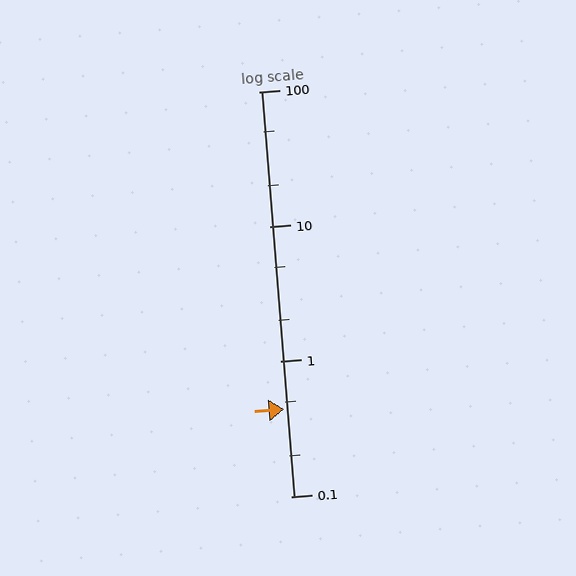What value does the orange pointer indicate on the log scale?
The pointer indicates approximately 0.44.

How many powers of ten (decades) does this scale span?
The scale spans 3 decades, from 0.1 to 100.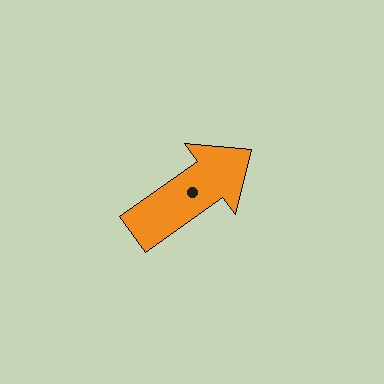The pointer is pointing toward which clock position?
Roughly 2 o'clock.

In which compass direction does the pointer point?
Northeast.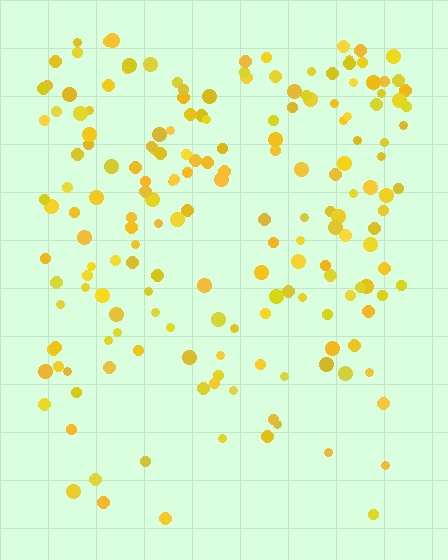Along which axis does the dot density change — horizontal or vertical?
Vertical.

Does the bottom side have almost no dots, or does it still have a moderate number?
Still a moderate number, just noticeably fewer than the top.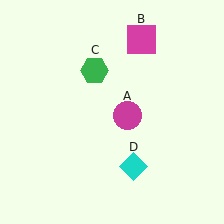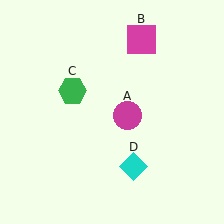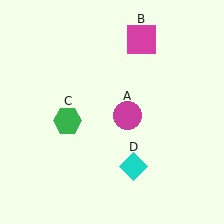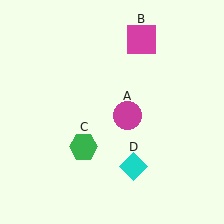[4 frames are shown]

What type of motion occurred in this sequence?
The green hexagon (object C) rotated counterclockwise around the center of the scene.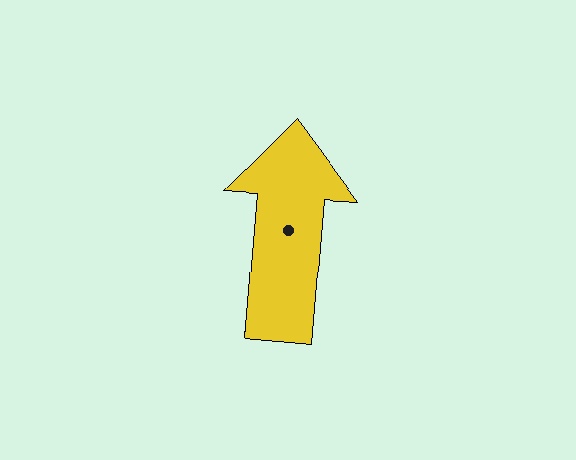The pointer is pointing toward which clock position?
Roughly 12 o'clock.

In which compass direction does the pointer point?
North.